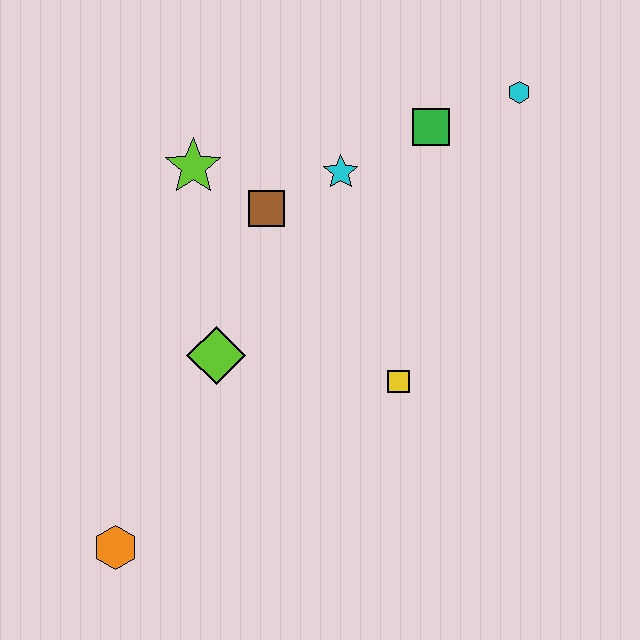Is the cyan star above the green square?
No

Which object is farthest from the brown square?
The orange hexagon is farthest from the brown square.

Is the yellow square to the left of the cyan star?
No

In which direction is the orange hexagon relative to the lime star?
The orange hexagon is below the lime star.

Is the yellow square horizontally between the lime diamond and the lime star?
No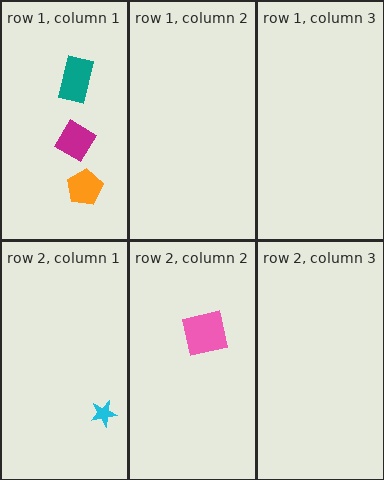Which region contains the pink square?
The row 2, column 2 region.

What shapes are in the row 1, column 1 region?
The teal rectangle, the magenta diamond, the orange pentagon.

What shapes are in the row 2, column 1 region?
The cyan star.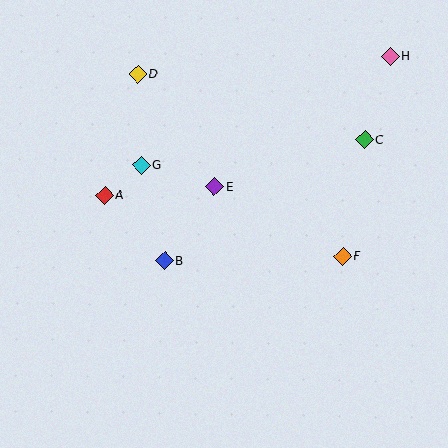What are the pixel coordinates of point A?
Point A is at (105, 195).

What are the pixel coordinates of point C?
Point C is at (364, 140).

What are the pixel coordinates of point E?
Point E is at (214, 187).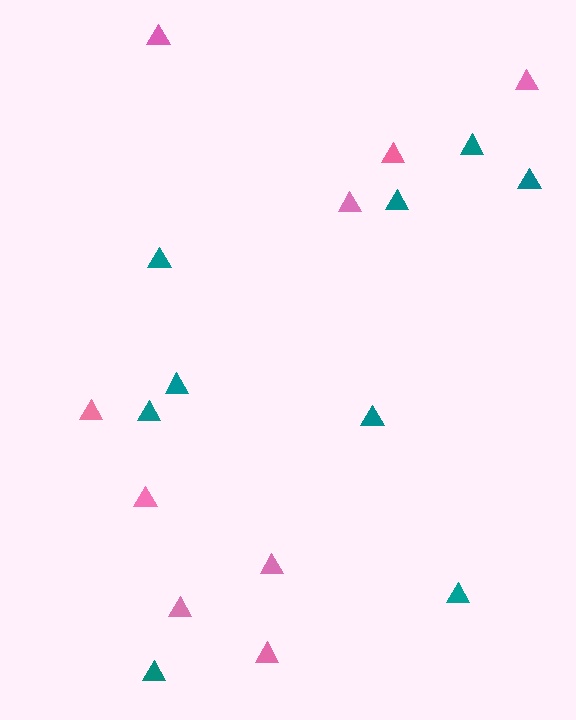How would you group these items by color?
There are 2 groups: one group of pink triangles (9) and one group of teal triangles (9).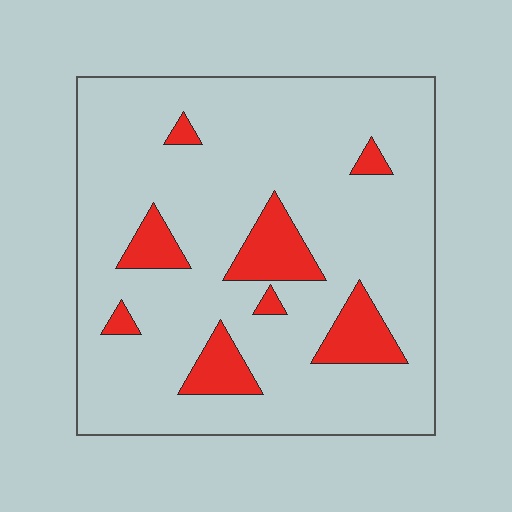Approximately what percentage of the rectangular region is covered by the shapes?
Approximately 15%.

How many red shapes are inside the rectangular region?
8.